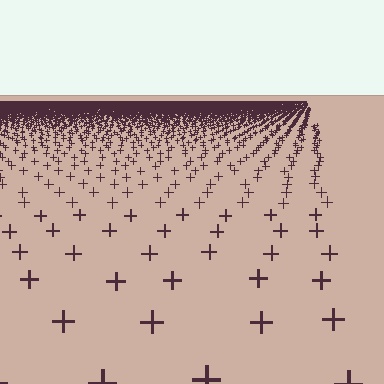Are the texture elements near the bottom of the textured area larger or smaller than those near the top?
Larger. Near the bottom, elements are closer to the viewer and appear at a bigger on-screen size.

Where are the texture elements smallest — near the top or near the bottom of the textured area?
Near the top.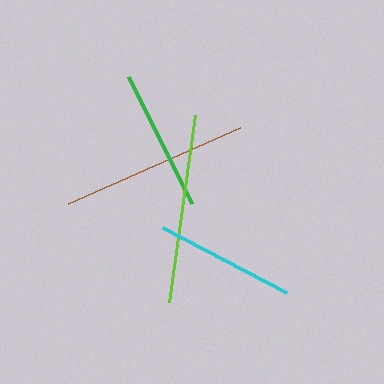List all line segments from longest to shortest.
From longest to shortest: brown, lime, green, cyan.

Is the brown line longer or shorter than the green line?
The brown line is longer than the green line.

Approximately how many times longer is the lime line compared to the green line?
The lime line is approximately 1.3 times the length of the green line.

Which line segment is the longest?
The brown line is the longest at approximately 188 pixels.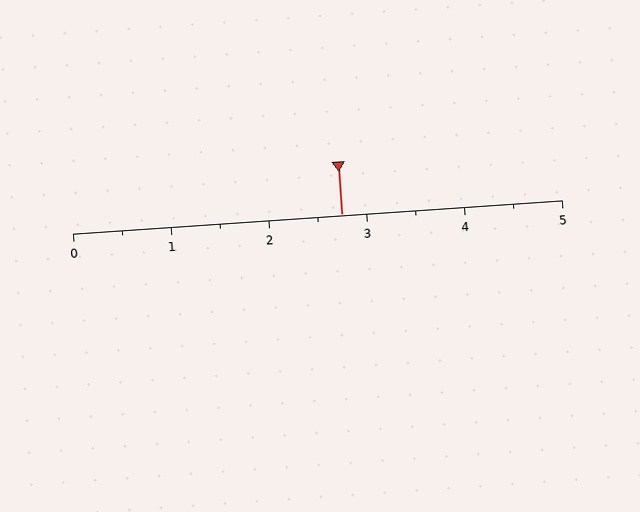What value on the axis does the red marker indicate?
The marker indicates approximately 2.8.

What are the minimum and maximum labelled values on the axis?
The axis runs from 0 to 5.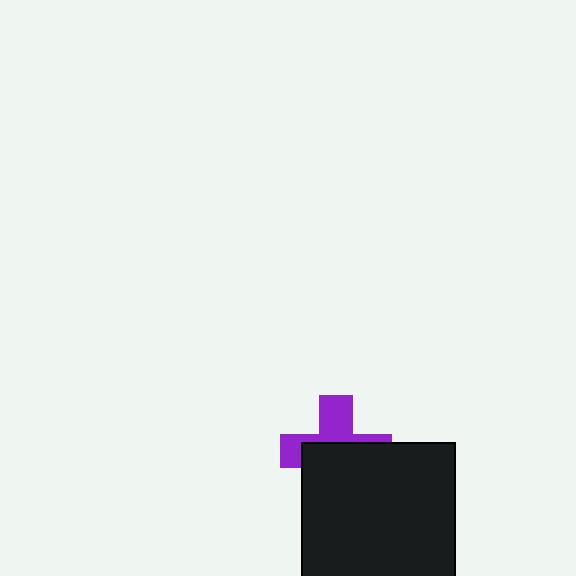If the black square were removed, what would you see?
You would see the complete purple cross.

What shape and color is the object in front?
The object in front is a black square.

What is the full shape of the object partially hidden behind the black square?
The partially hidden object is a purple cross.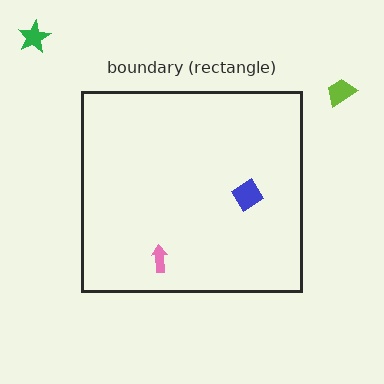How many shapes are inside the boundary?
2 inside, 2 outside.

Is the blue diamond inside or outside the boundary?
Inside.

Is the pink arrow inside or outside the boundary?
Inside.